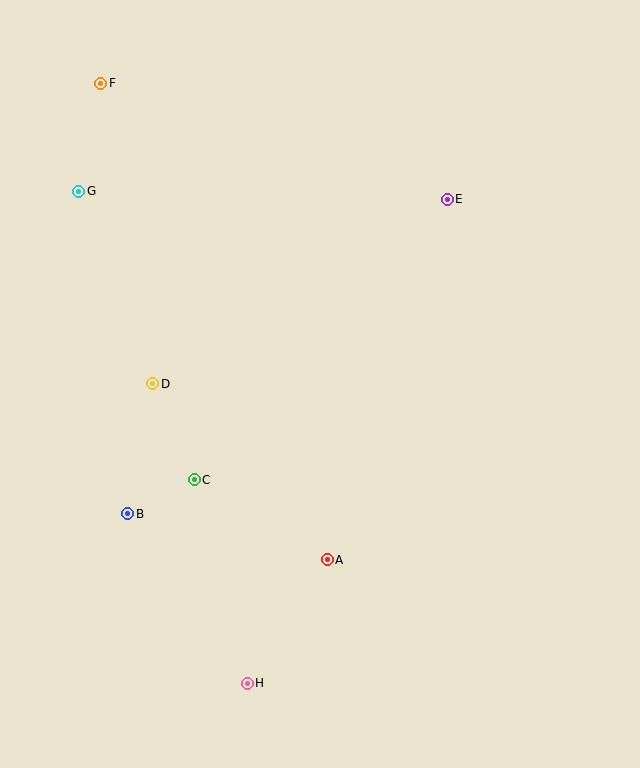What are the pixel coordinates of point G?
Point G is at (79, 191).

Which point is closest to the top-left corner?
Point F is closest to the top-left corner.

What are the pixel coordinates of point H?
Point H is at (247, 683).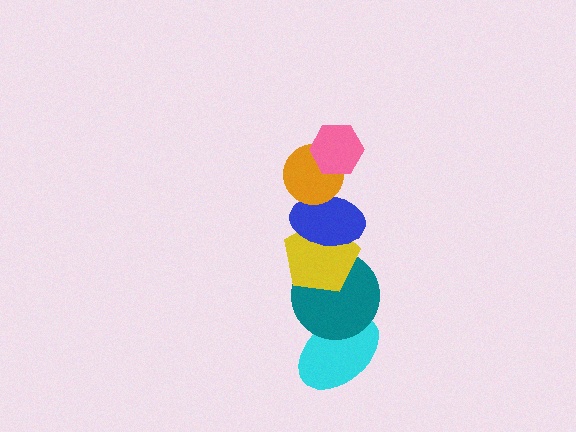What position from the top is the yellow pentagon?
The yellow pentagon is 4th from the top.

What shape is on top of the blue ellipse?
The orange circle is on top of the blue ellipse.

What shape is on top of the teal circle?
The yellow pentagon is on top of the teal circle.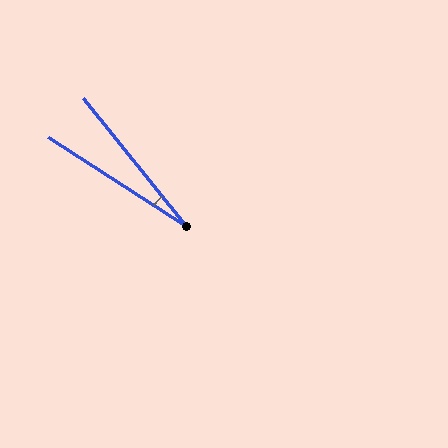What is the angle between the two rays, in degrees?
Approximately 19 degrees.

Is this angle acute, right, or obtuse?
It is acute.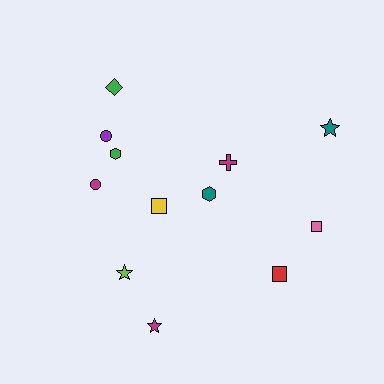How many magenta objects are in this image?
There are 3 magenta objects.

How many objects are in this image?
There are 12 objects.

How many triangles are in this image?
There are no triangles.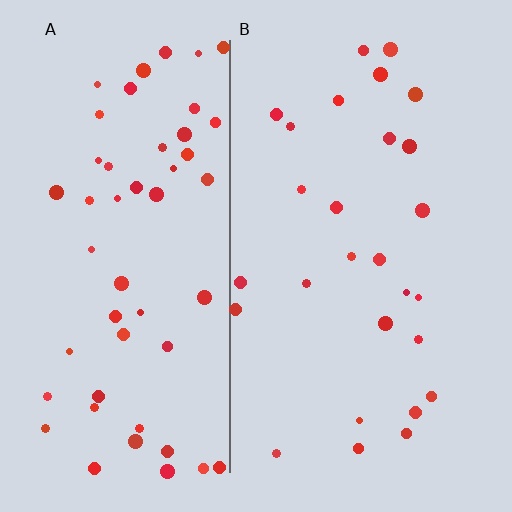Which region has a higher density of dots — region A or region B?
A (the left).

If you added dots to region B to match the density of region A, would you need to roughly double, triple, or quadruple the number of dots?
Approximately double.